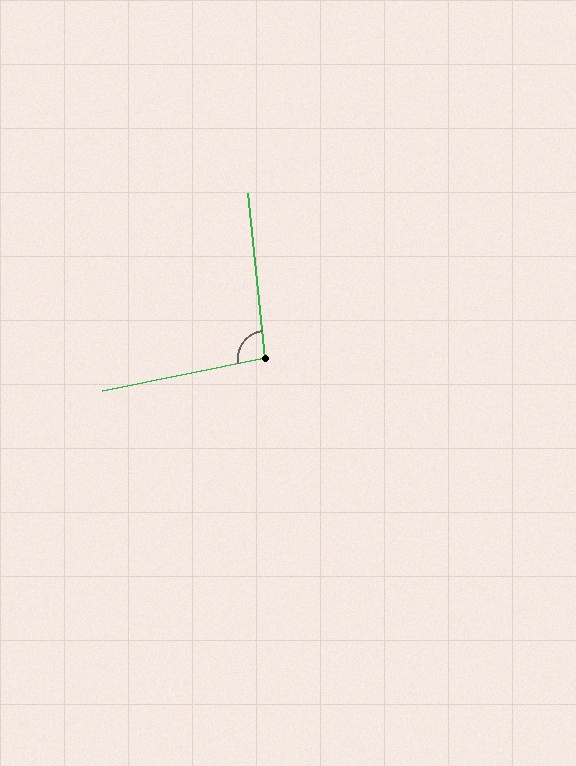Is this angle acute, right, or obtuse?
It is obtuse.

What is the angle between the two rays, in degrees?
Approximately 96 degrees.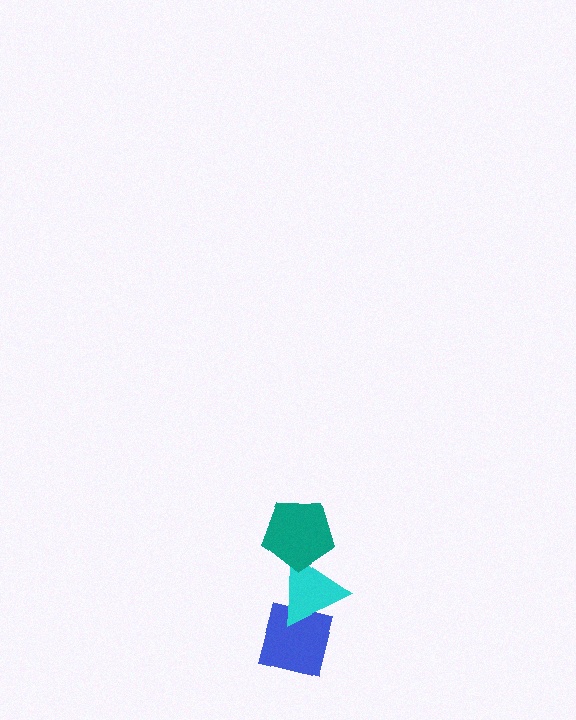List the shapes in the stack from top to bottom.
From top to bottom: the teal pentagon, the cyan triangle, the blue square.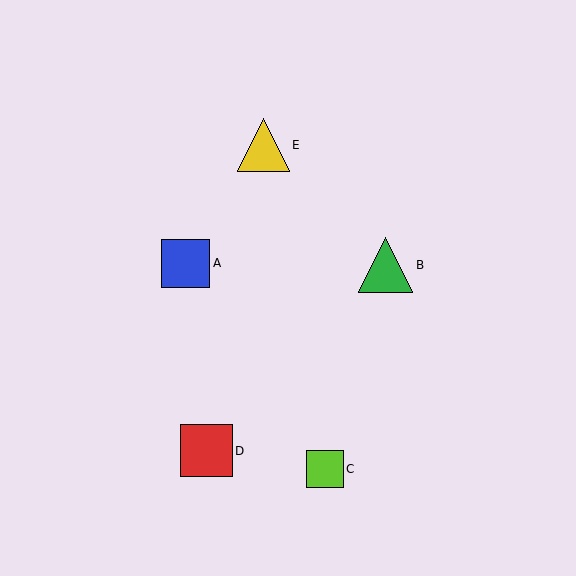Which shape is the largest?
The green triangle (labeled B) is the largest.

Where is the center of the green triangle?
The center of the green triangle is at (386, 265).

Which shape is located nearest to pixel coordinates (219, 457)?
The red square (labeled D) at (206, 451) is nearest to that location.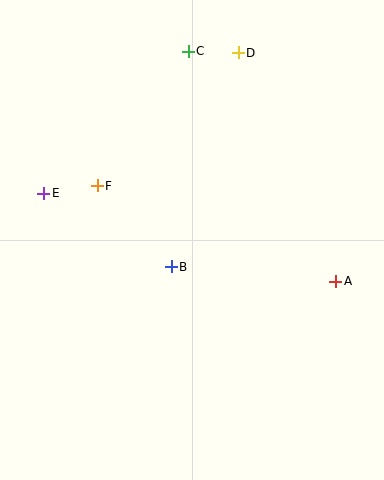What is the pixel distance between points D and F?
The distance between D and F is 194 pixels.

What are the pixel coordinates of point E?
Point E is at (44, 193).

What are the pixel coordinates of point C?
Point C is at (188, 51).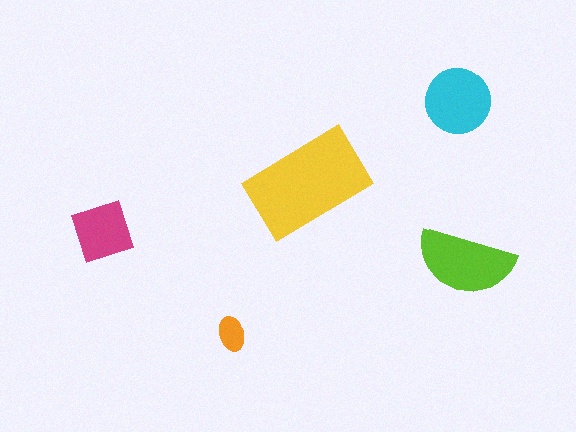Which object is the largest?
The yellow rectangle.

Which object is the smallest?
The orange ellipse.